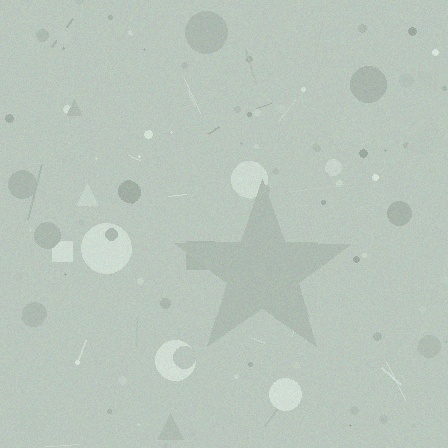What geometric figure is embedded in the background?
A star is embedded in the background.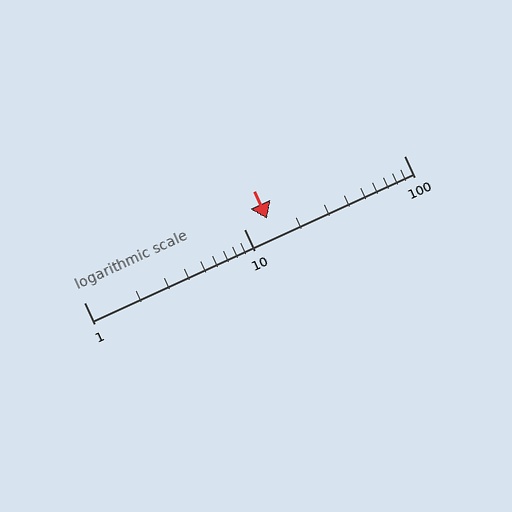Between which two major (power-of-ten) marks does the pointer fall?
The pointer is between 10 and 100.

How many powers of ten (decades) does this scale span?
The scale spans 2 decades, from 1 to 100.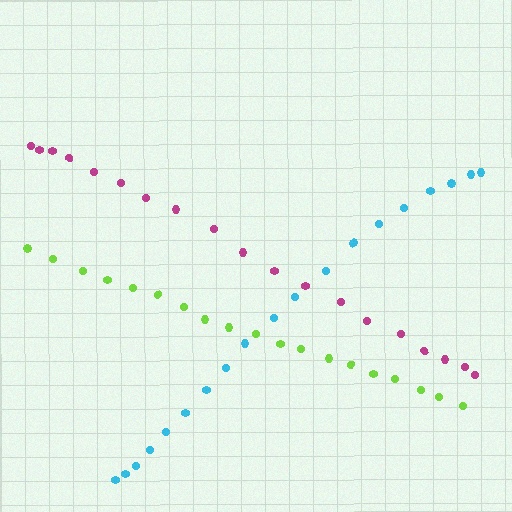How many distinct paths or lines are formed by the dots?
There are 3 distinct paths.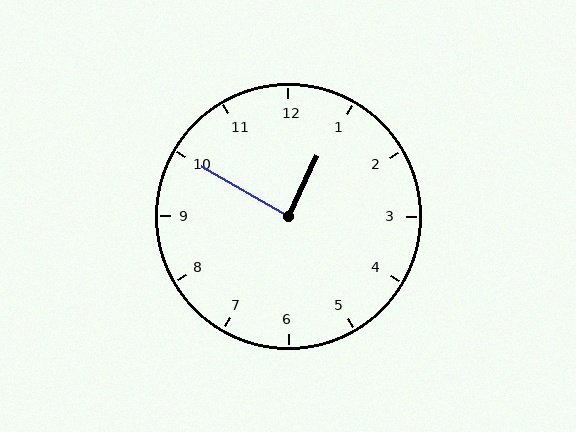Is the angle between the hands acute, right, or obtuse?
It is right.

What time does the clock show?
12:50.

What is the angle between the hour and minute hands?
Approximately 85 degrees.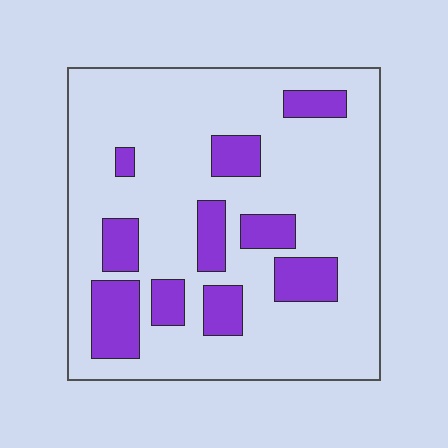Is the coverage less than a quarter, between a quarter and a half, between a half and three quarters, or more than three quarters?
Less than a quarter.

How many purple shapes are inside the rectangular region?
10.